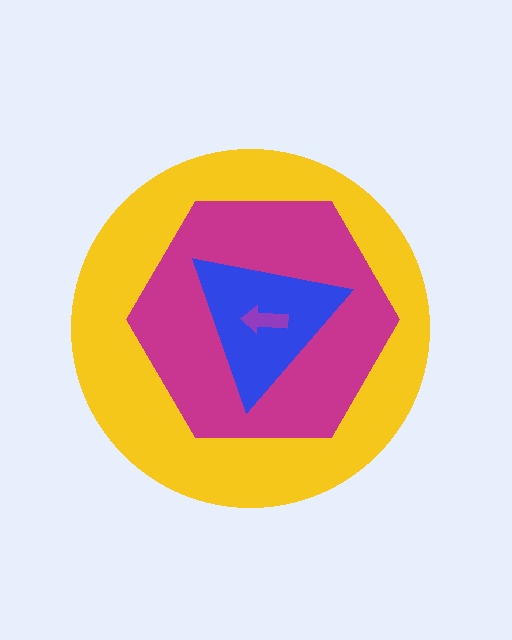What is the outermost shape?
The yellow circle.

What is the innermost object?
The purple arrow.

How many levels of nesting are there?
4.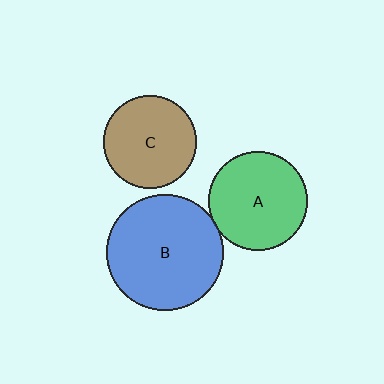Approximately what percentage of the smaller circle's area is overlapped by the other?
Approximately 5%.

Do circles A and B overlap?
Yes.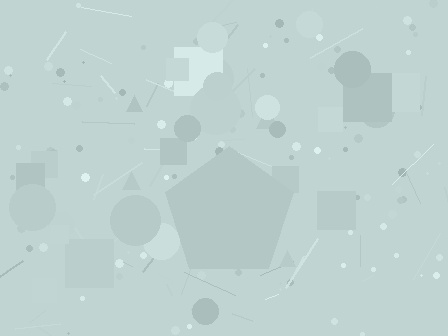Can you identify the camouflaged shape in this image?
The camouflaged shape is a pentagon.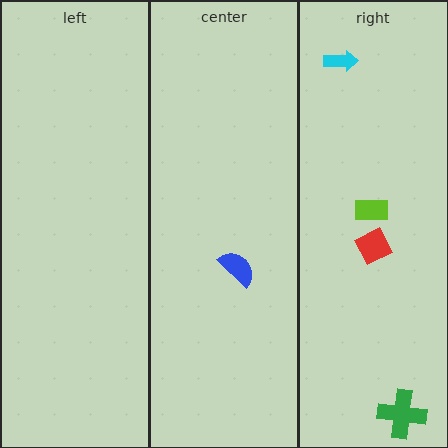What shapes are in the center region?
The blue semicircle.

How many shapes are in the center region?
1.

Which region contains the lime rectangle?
The right region.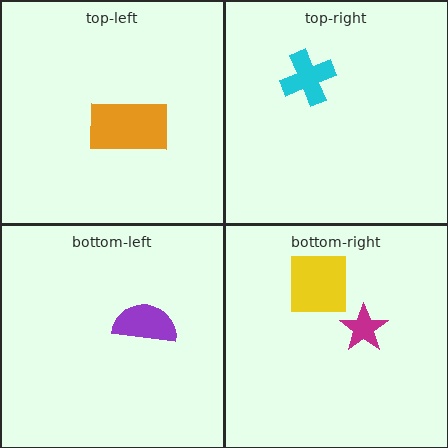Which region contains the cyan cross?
The top-right region.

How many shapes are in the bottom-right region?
2.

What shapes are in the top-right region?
The cyan cross.